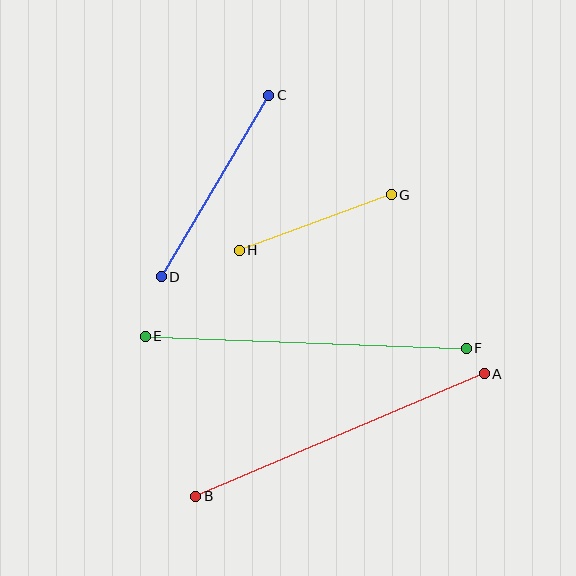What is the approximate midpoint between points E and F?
The midpoint is at approximately (306, 342) pixels.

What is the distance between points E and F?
The distance is approximately 321 pixels.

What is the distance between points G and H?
The distance is approximately 162 pixels.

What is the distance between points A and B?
The distance is approximately 314 pixels.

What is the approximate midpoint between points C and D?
The midpoint is at approximately (215, 186) pixels.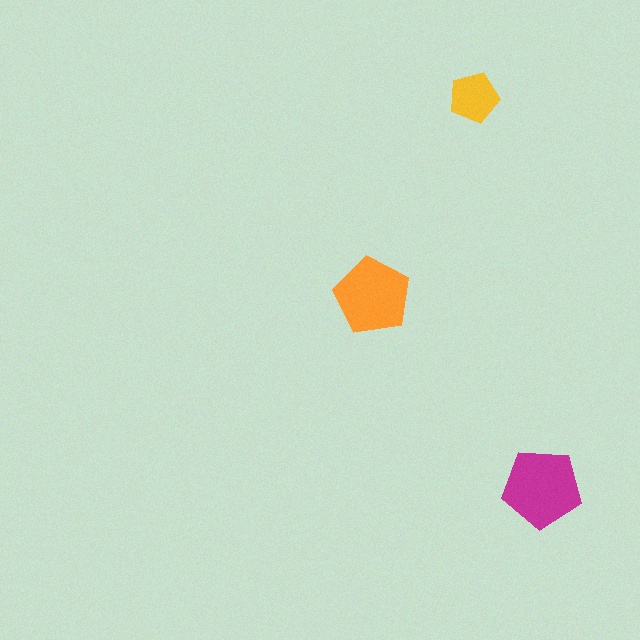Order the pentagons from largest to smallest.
the magenta one, the orange one, the yellow one.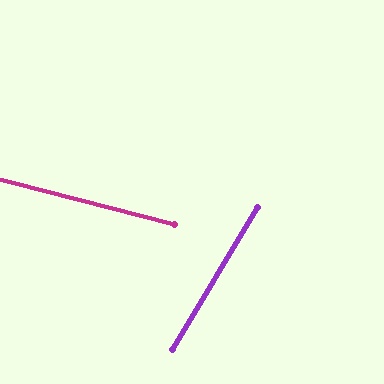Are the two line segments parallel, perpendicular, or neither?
Neither parallel nor perpendicular — they differ by about 73°.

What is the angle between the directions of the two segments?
Approximately 73 degrees.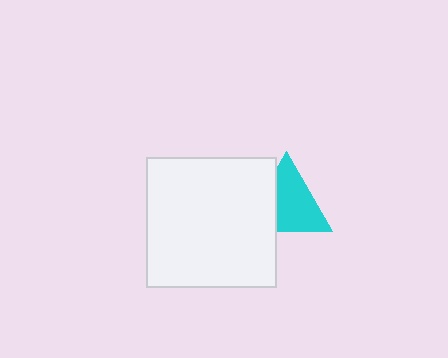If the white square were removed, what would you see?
You would see the complete cyan triangle.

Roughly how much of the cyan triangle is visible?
Most of it is visible (roughly 67%).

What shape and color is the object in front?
The object in front is a white square.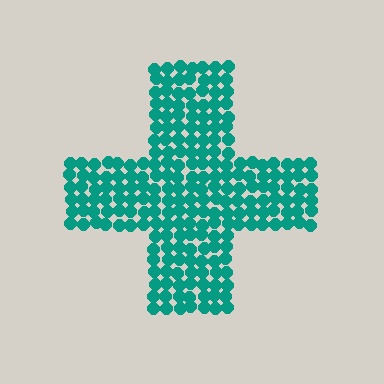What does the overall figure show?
The overall figure shows a cross.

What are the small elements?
The small elements are circles.